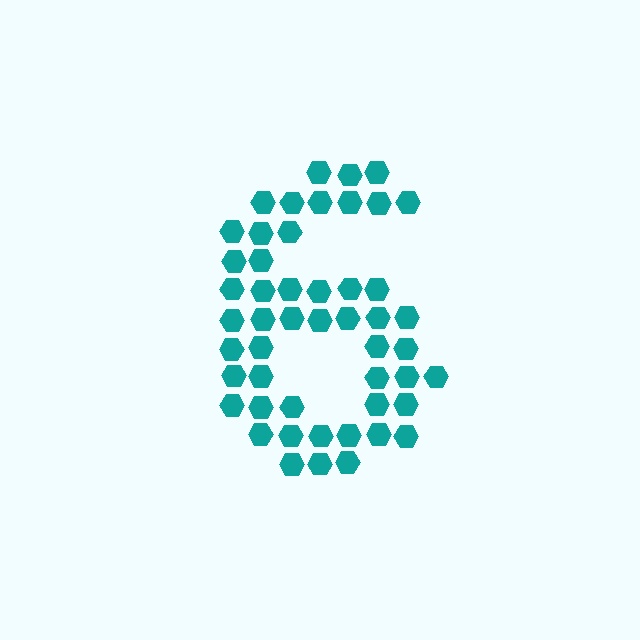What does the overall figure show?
The overall figure shows the digit 6.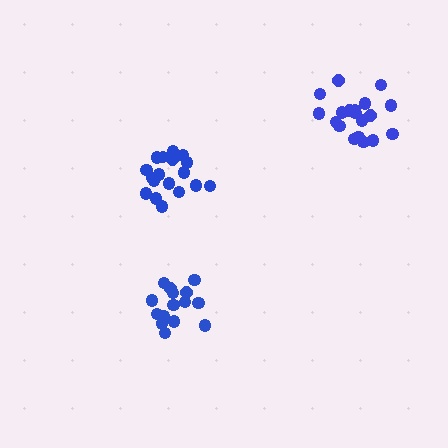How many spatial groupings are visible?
There are 3 spatial groupings.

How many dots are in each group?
Group 1: 19 dots, Group 2: 15 dots, Group 3: 19 dots (53 total).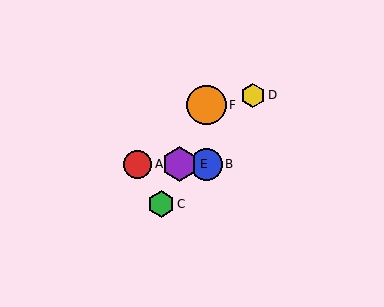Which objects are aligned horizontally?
Objects A, B, E are aligned horizontally.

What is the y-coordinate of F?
Object F is at y≈105.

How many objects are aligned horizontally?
3 objects (A, B, E) are aligned horizontally.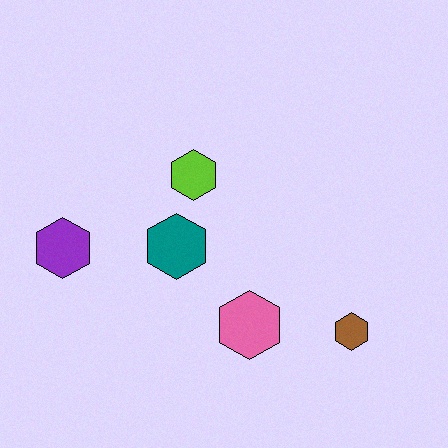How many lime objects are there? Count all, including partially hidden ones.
There is 1 lime object.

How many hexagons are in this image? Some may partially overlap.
There are 5 hexagons.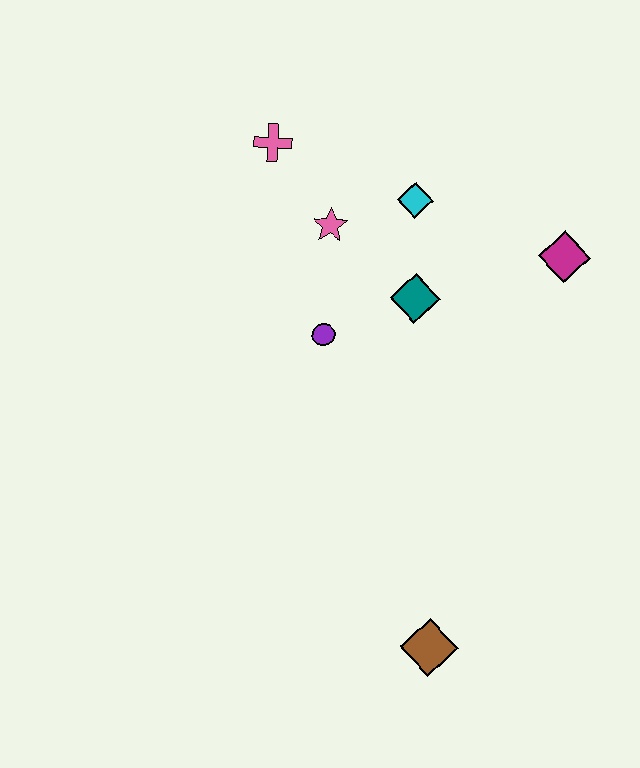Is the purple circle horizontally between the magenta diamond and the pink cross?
Yes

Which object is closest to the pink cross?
The pink star is closest to the pink cross.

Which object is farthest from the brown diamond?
The pink cross is farthest from the brown diamond.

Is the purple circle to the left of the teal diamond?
Yes